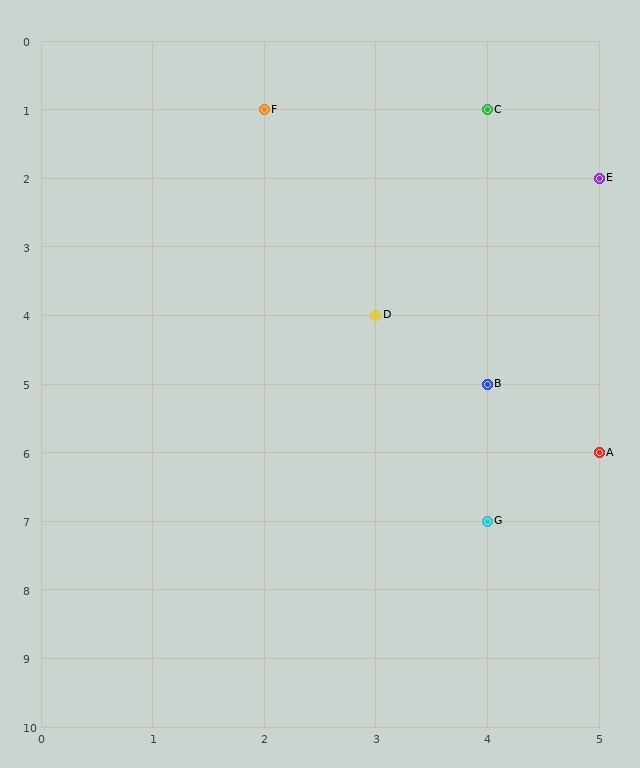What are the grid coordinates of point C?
Point C is at grid coordinates (4, 1).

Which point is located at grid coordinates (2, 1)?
Point F is at (2, 1).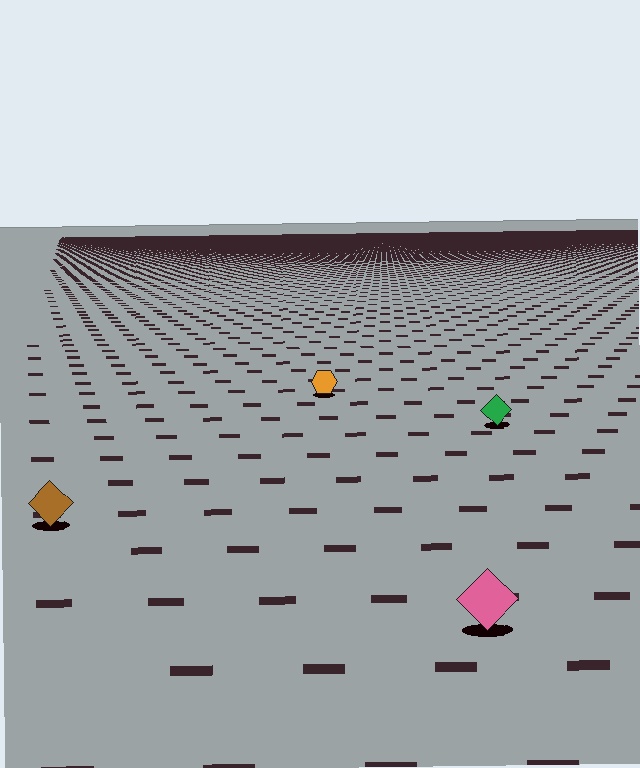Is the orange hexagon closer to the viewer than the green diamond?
No. The green diamond is closer — you can tell from the texture gradient: the ground texture is coarser near it.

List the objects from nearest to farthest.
From nearest to farthest: the pink diamond, the brown diamond, the green diamond, the orange hexagon.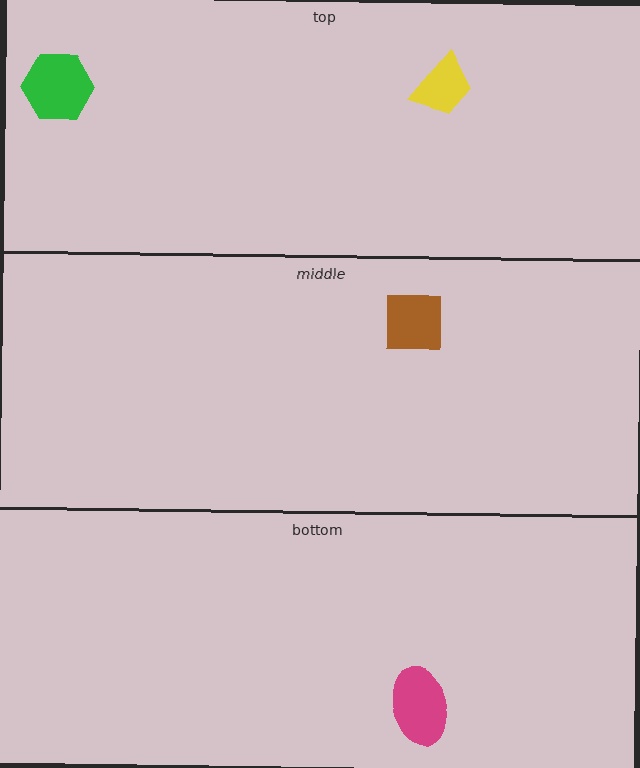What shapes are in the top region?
The yellow trapezoid, the green hexagon.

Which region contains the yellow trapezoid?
The top region.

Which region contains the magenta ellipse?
The bottom region.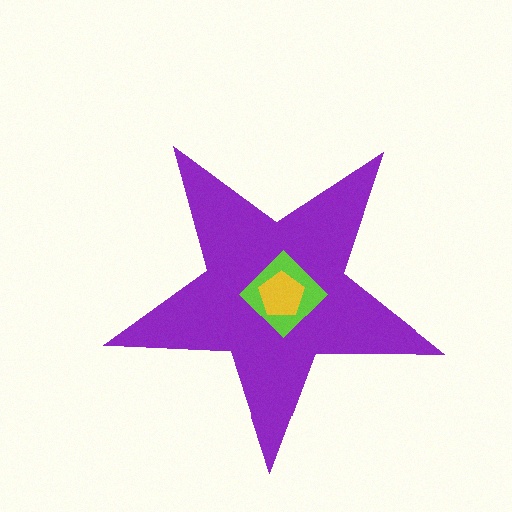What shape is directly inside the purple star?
The lime diamond.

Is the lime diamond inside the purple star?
Yes.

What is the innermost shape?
The yellow pentagon.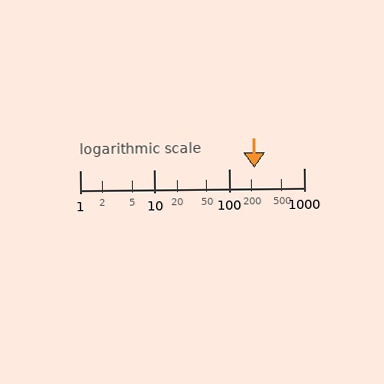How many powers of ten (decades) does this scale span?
The scale spans 3 decades, from 1 to 1000.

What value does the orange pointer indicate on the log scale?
The pointer indicates approximately 220.